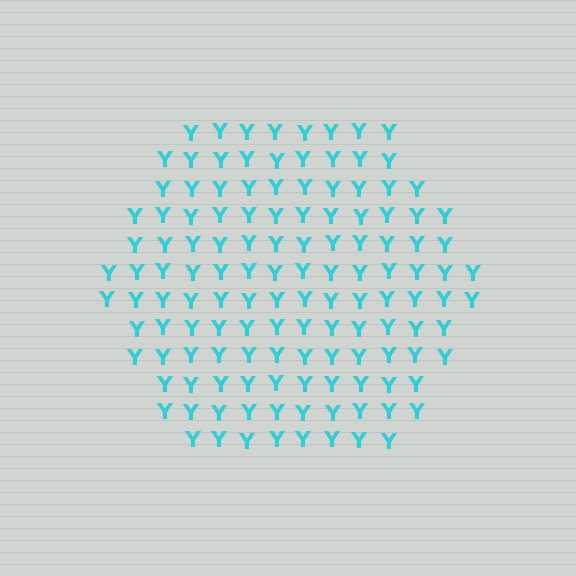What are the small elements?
The small elements are letter Y's.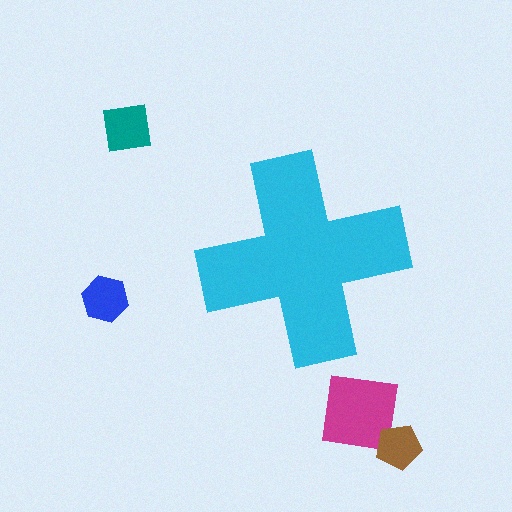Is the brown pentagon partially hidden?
No, the brown pentagon is fully visible.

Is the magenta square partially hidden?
No, the magenta square is fully visible.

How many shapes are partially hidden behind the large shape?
0 shapes are partially hidden.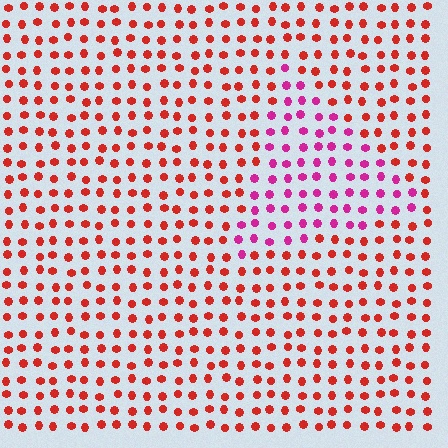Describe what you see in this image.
The image is filled with small red elements in a uniform arrangement. A triangle-shaped region is visible where the elements are tinted to a slightly different hue, forming a subtle color boundary.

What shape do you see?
I see a triangle.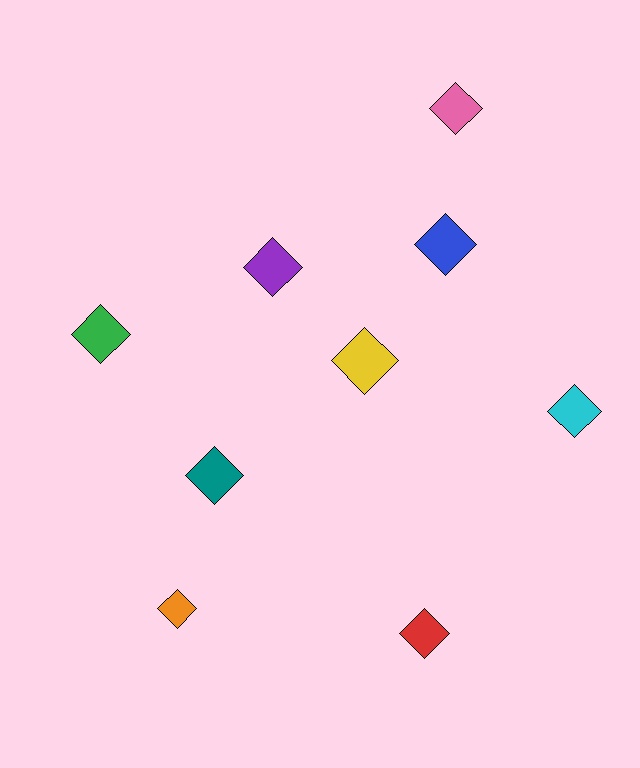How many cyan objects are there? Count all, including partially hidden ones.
There is 1 cyan object.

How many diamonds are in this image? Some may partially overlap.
There are 9 diamonds.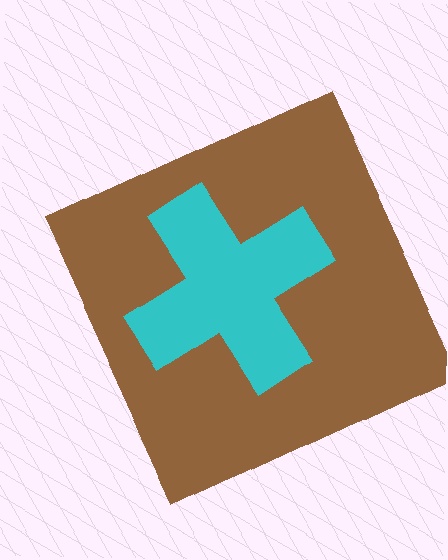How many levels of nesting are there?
2.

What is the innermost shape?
The cyan cross.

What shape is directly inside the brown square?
The cyan cross.